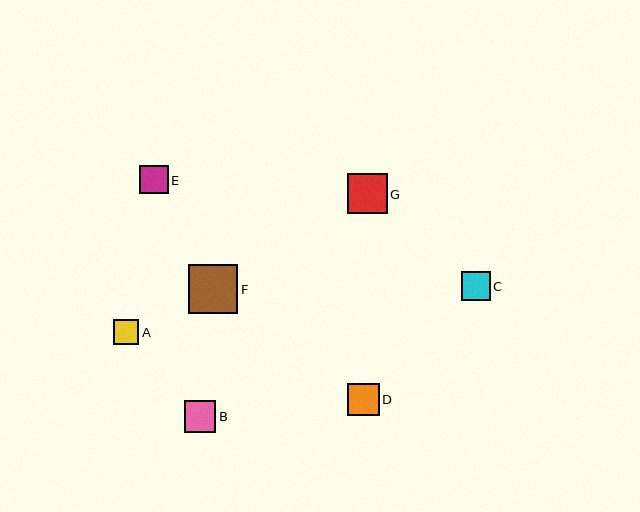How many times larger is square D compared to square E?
Square D is approximately 1.1 times the size of square E.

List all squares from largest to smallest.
From largest to smallest: F, G, D, B, C, E, A.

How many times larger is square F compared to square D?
Square F is approximately 1.5 times the size of square D.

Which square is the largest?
Square F is the largest with a size of approximately 49 pixels.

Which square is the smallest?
Square A is the smallest with a size of approximately 25 pixels.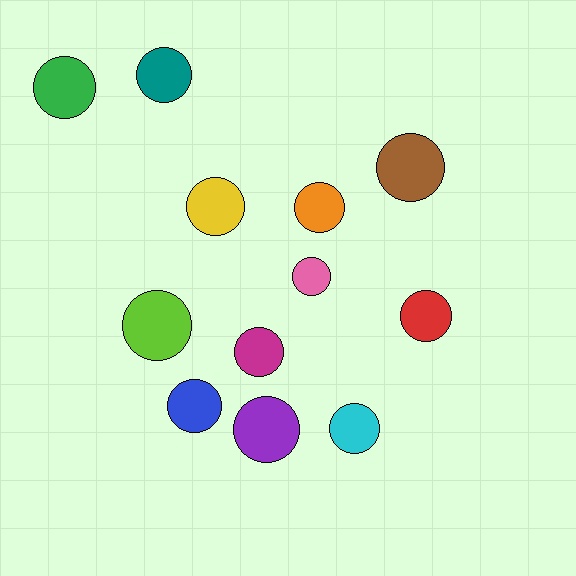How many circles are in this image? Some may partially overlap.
There are 12 circles.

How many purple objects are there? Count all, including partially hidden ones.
There is 1 purple object.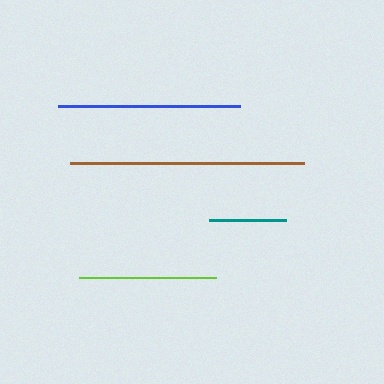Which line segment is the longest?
The brown line is the longest at approximately 234 pixels.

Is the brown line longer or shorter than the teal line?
The brown line is longer than the teal line.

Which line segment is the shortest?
The teal line is the shortest at approximately 77 pixels.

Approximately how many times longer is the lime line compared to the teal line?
The lime line is approximately 1.8 times the length of the teal line.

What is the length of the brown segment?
The brown segment is approximately 234 pixels long.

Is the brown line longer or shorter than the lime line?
The brown line is longer than the lime line.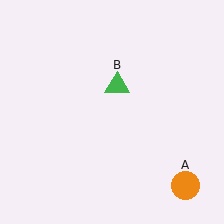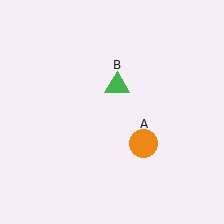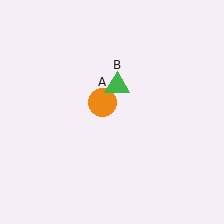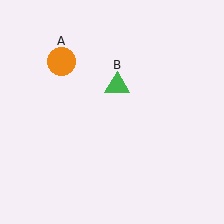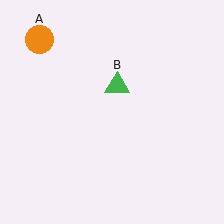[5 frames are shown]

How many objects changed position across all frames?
1 object changed position: orange circle (object A).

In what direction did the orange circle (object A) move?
The orange circle (object A) moved up and to the left.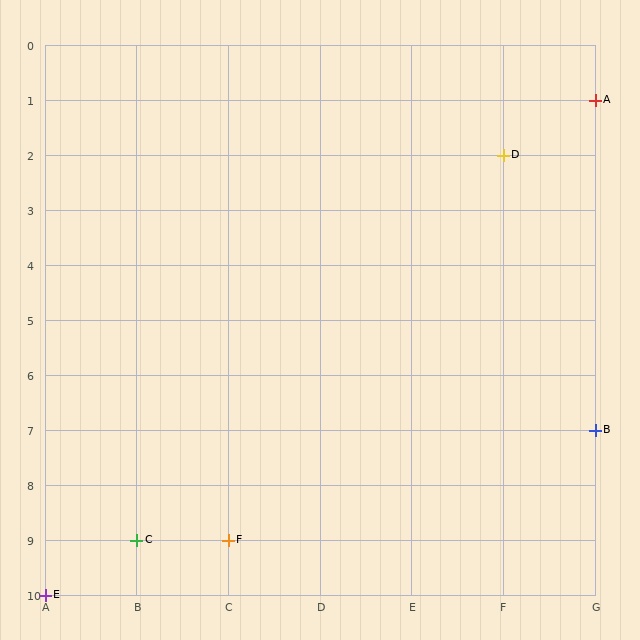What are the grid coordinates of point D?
Point D is at grid coordinates (F, 2).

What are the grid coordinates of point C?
Point C is at grid coordinates (B, 9).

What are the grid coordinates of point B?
Point B is at grid coordinates (G, 7).